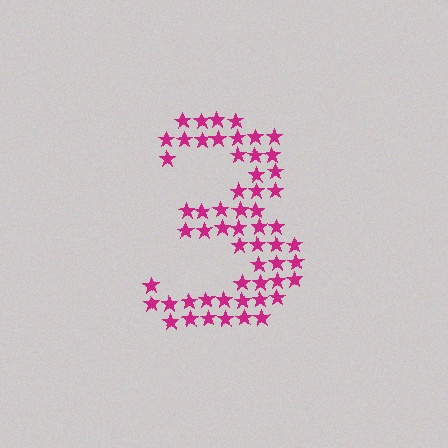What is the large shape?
The large shape is the digit 3.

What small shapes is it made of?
It is made of small stars.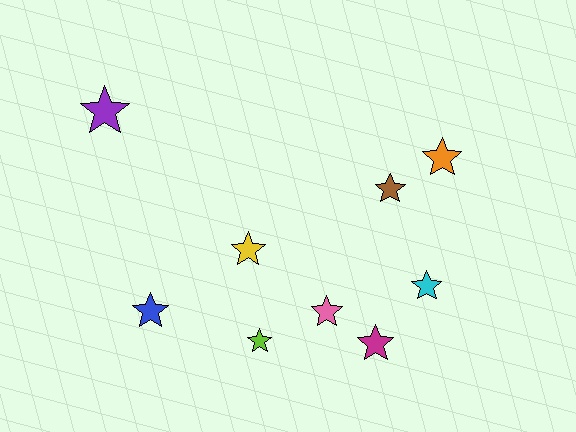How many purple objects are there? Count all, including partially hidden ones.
There is 1 purple object.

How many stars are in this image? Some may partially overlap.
There are 9 stars.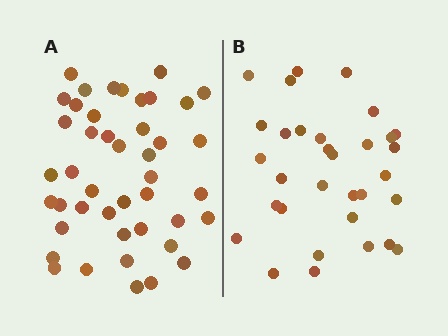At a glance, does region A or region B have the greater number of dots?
Region A (the left region) has more dots.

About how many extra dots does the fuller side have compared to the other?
Region A has roughly 12 or so more dots than region B.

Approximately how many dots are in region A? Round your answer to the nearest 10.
About 40 dots. (The exact count is 44, which rounds to 40.)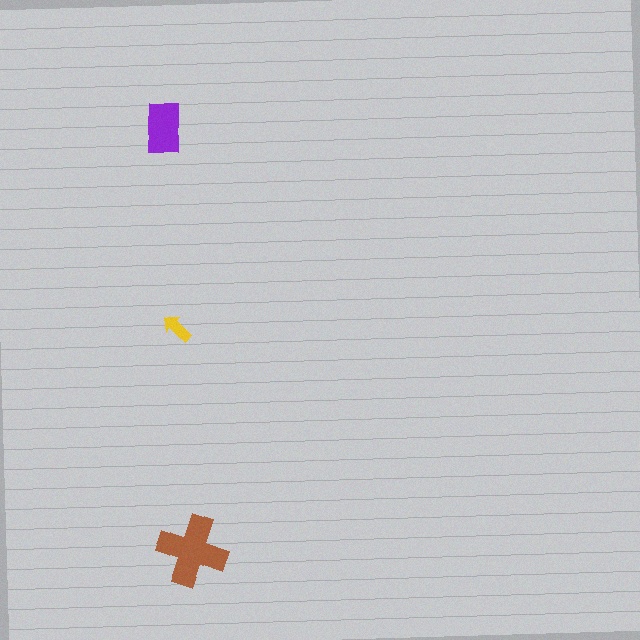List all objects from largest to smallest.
The brown cross, the purple rectangle, the yellow arrow.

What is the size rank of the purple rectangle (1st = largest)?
2nd.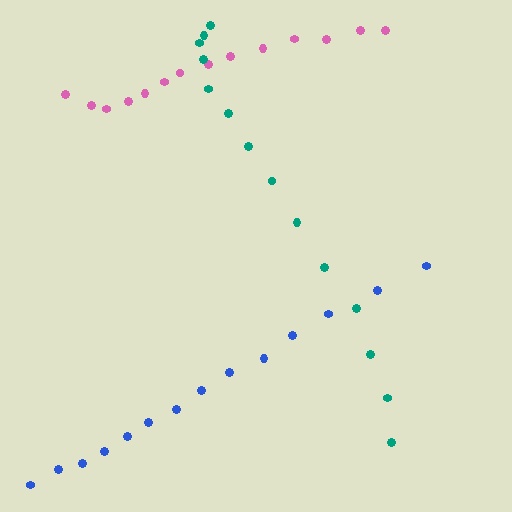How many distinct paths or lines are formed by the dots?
There are 3 distinct paths.